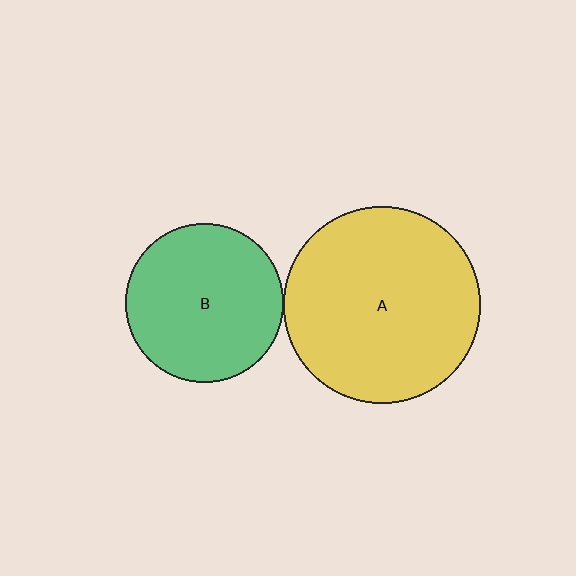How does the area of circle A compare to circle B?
Approximately 1.5 times.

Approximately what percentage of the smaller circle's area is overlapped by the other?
Approximately 5%.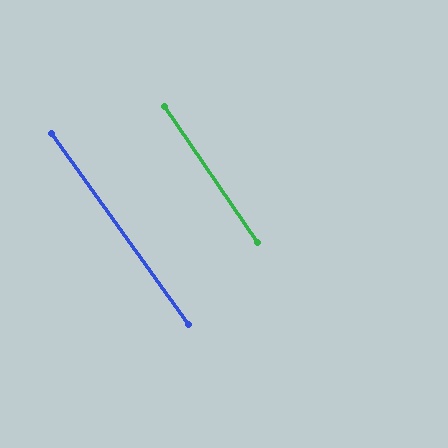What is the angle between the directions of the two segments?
Approximately 1 degree.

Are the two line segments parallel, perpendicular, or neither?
Parallel — their directions differ by only 1.1°.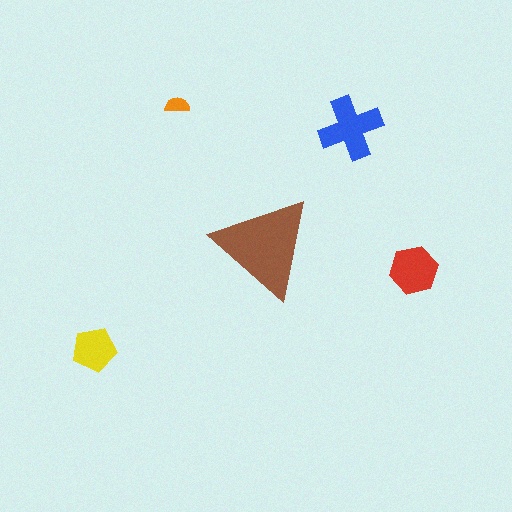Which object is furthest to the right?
The red hexagon is rightmost.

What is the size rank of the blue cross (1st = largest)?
2nd.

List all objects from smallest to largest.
The orange semicircle, the yellow pentagon, the red hexagon, the blue cross, the brown triangle.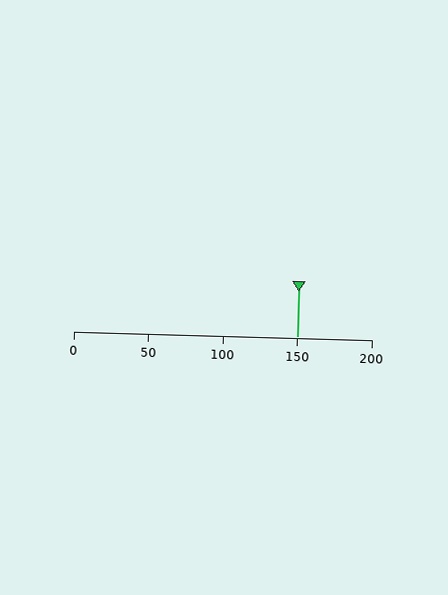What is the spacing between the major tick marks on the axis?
The major ticks are spaced 50 apart.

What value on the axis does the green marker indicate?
The marker indicates approximately 150.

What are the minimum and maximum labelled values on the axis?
The axis runs from 0 to 200.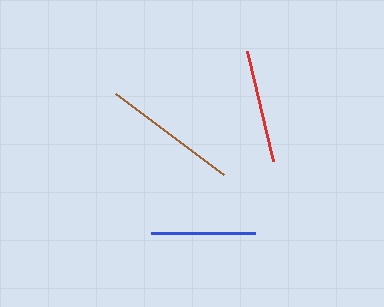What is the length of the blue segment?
The blue segment is approximately 104 pixels long.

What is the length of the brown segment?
The brown segment is approximately 135 pixels long.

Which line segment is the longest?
The brown line is the longest at approximately 135 pixels.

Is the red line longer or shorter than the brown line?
The brown line is longer than the red line.